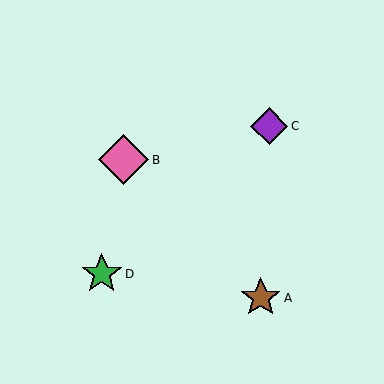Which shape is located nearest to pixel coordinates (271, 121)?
The purple diamond (labeled C) at (269, 126) is nearest to that location.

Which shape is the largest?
The pink diamond (labeled B) is the largest.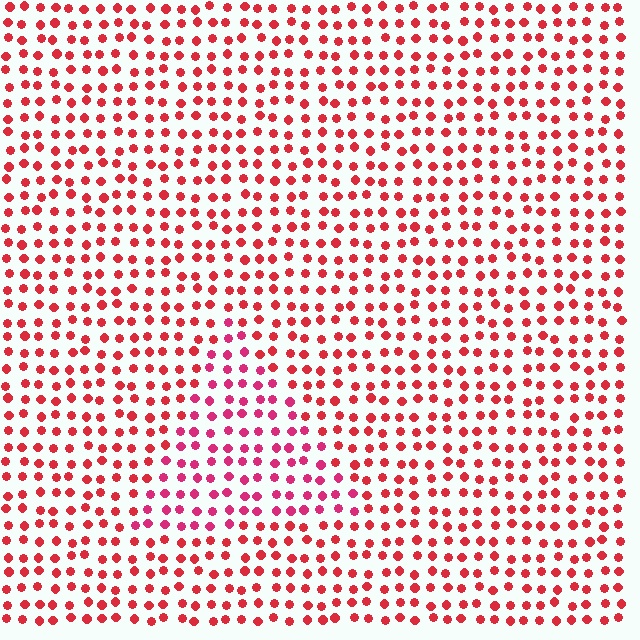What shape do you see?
I see a triangle.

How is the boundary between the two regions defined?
The boundary is defined purely by a slight shift in hue (about 22 degrees). Spacing, size, and orientation are identical on both sides.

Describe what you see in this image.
The image is filled with small red elements in a uniform arrangement. A triangle-shaped region is visible where the elements are tinted to a slightly different hue, forming a subtle color boundary.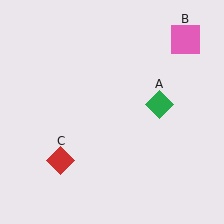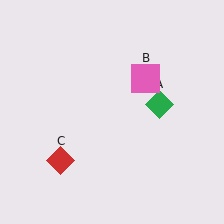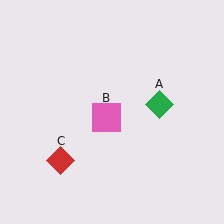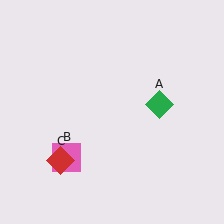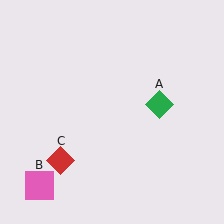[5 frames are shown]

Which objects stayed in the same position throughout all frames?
Green diamond (object A) and red diamond (object C) remained stationary.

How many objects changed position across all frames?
1 object changed position: pink square (object B).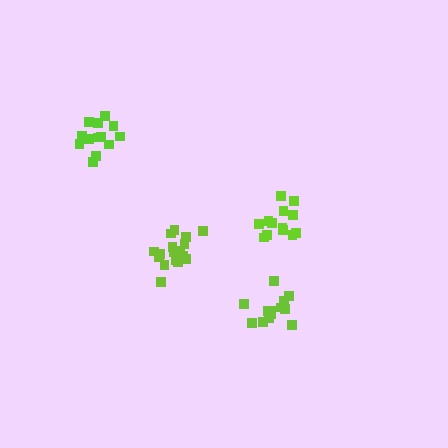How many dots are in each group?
Group 1: 13 dots, Group 2: 14 dots, Group 3: 13 dots, Group 4: 18 dots (58 total).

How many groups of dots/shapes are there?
There are 4 groups.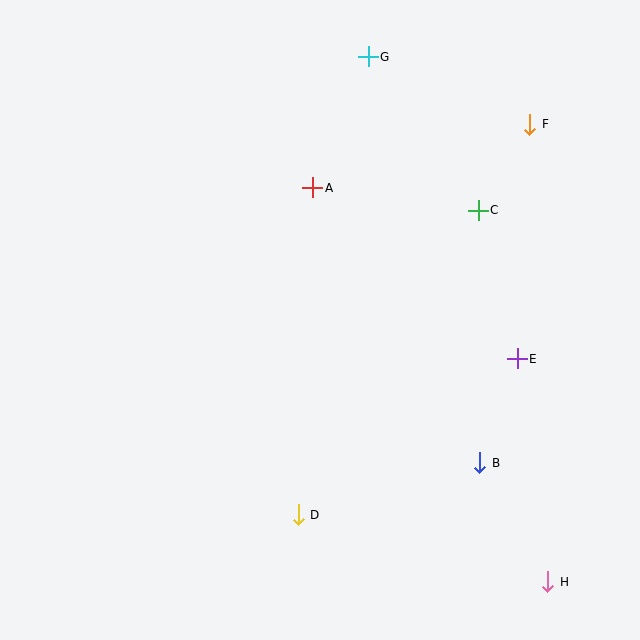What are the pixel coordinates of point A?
Point A is at (313, 188).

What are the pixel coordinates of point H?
Point H is at (548, 582).